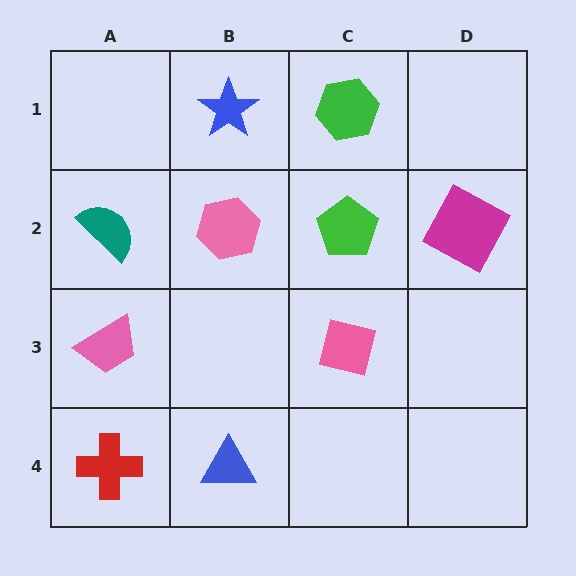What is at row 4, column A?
A red cross.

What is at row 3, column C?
A pink square.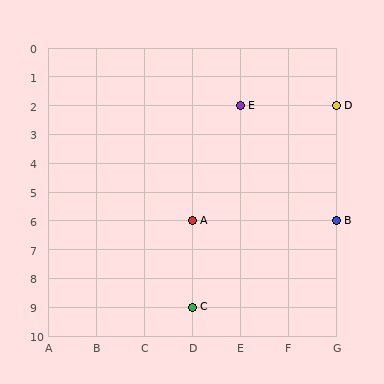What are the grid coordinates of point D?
Point D is at grid coordinates (G, 2).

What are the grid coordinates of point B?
Point B is at grid coordinates (G, 6).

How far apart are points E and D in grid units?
Points E and D are 2 columns apart.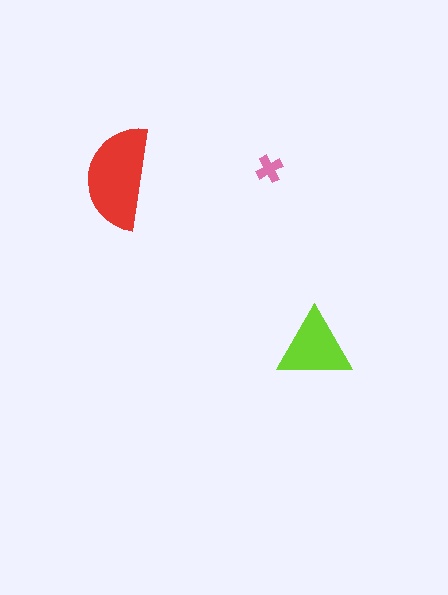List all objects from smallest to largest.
The pink cross, the lime triangle, the red semicircle.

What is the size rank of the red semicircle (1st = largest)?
1st.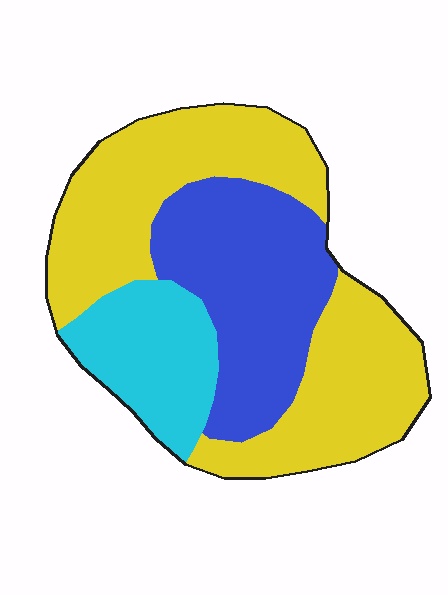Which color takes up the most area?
Yellow, at roughly 50%.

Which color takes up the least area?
Cyan, at roughly 20%.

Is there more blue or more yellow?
Yellow.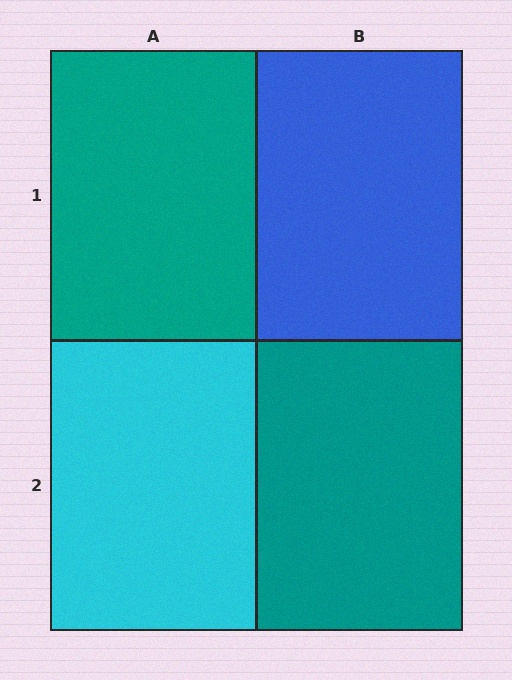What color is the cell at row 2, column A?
Cyan.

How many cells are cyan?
1 cell is cyan.